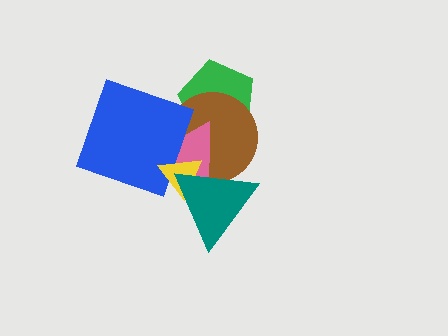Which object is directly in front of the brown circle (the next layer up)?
The pink triangle is directly in front of the brown circle.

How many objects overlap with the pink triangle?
5 objects overlap with the pink triangle.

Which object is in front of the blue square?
The yellow triangle is in front of the blue square.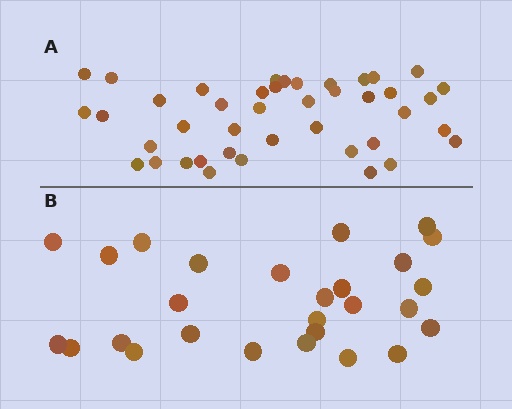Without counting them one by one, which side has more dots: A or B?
Region A (the top region) has more dots.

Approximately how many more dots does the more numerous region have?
Region A has approximately 15 more dots than region B.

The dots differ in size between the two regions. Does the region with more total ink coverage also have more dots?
No. Region B has more total ink coverage because its dots are larger, but region A actually contains more individual dots. Total area can be misleading — the number of items is what matters here.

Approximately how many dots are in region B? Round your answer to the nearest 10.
About 30 dots. (The exact count is 27, which rounds to 30.)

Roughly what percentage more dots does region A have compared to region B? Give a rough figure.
About 55% more.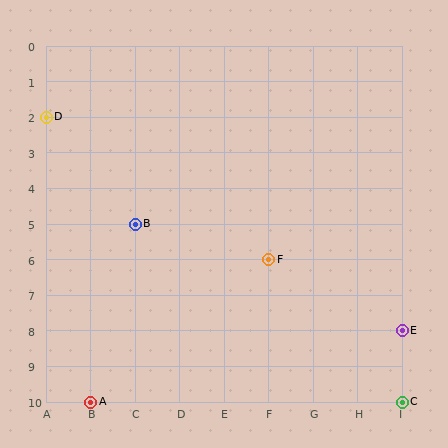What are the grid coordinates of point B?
Point B is at grid coordinates (C, 5).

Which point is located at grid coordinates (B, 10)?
Point A is at (B, 10).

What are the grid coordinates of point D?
Point D is at grid coordinates (A, 2).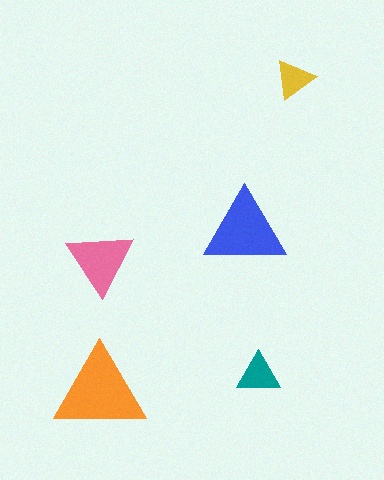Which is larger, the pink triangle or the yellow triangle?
The pink one.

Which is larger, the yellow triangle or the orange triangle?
The orange one.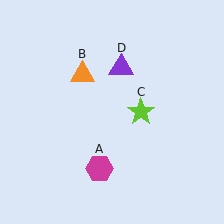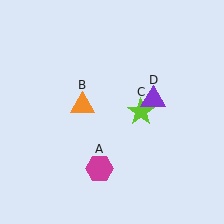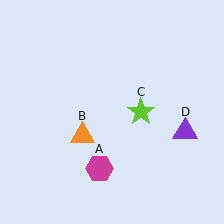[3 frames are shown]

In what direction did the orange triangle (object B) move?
The orange triangle (object B) moved down.